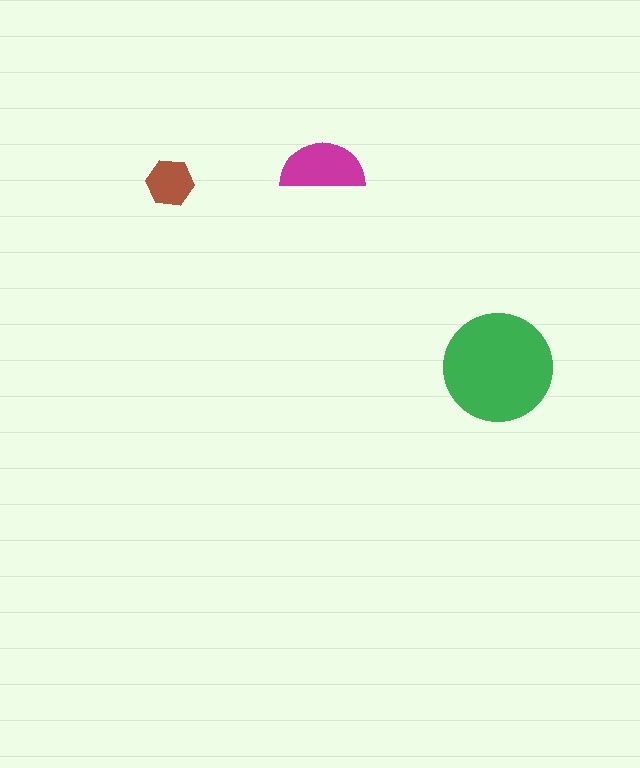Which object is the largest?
The green circle.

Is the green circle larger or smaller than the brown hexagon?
Larger.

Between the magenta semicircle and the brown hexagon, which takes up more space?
The magenta semicircle.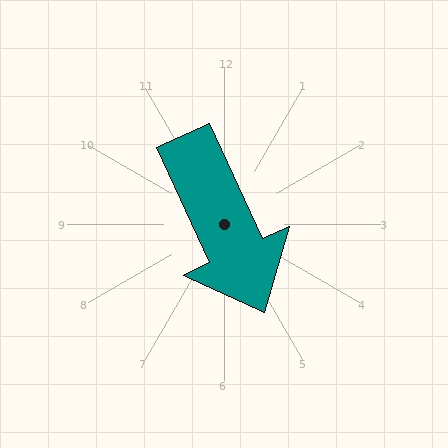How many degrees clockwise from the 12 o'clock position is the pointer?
Approximately 155 degrees.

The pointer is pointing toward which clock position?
Roughly 5 o'clock.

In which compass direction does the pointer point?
Southeast.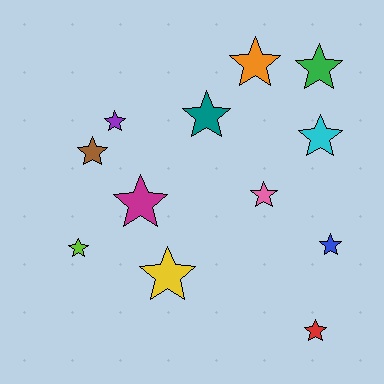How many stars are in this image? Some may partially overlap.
There are 12 stars.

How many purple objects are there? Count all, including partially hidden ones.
There is 1 purple object.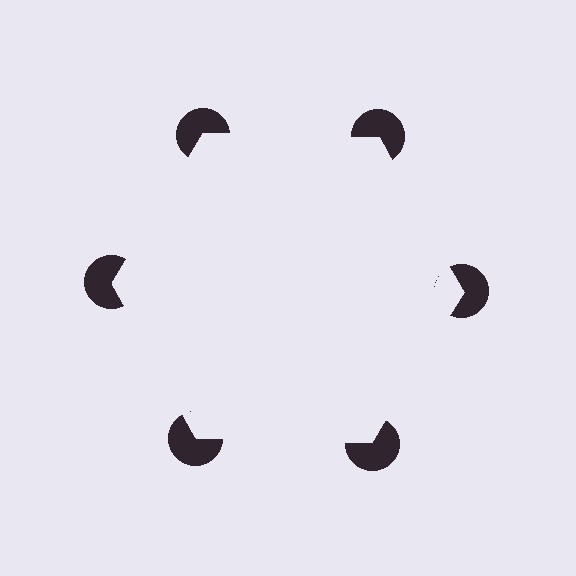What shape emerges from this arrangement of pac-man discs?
An illusory hexagon — its edges are inferred from the aligned wedge cuts in the pac-man discs, not physically drawn.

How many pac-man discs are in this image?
There are 6 — one at each vertex of the illusory hexagon.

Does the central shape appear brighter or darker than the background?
It typically appears slightly brighter than the background, even though no actual brightness change is drawn.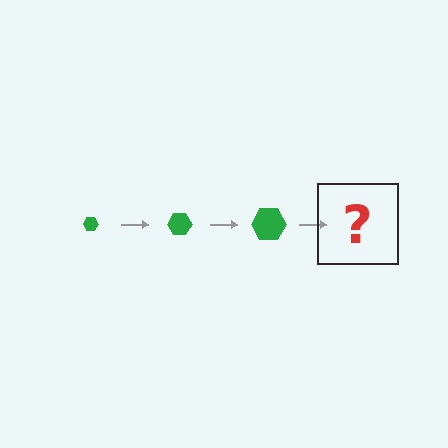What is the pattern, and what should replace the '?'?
The pattern is that the hexagon gets progressively larger each step. The '?' should be a green hexagon, larger than the previous one.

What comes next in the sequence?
The next element should be a green hexagon, larger than the previous one.